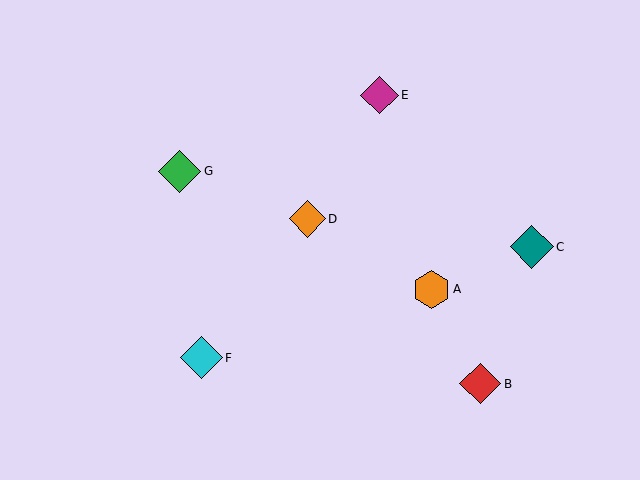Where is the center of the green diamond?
The center of the green diamond is at (180, 171).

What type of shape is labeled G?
Shape G is a green diamond.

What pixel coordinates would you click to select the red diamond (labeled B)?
Click at (480, 384) to select the red diamond B.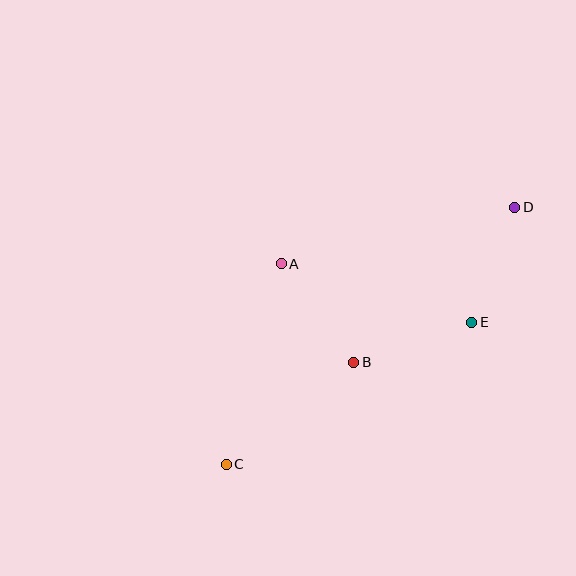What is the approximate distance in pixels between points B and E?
The distance between B and E is approximately 125 pixels.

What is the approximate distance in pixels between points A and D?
The distance between A and D is approximately 240 pixels.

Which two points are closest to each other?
Points A and B are closest to each other.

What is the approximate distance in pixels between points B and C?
The distance between B and C is approximately 163 pixels.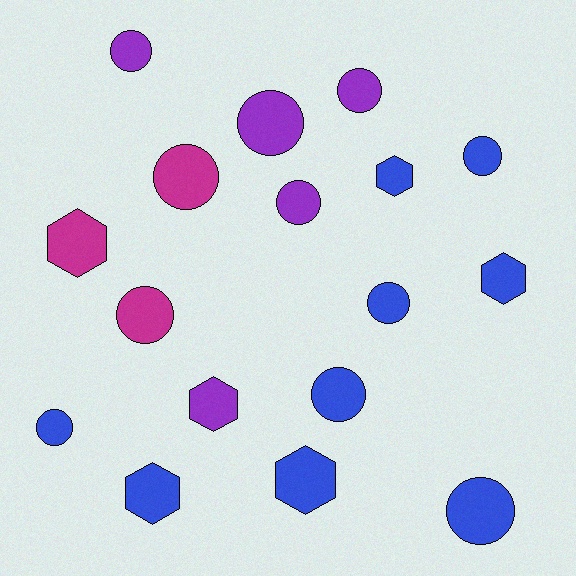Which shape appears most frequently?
Circle, with 11 objects.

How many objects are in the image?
There are 17 objects.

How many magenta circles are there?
There are 2 magenta circles.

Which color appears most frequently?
Blue, with 9 objects.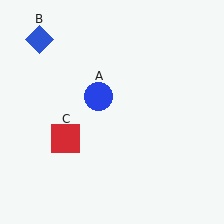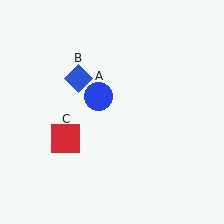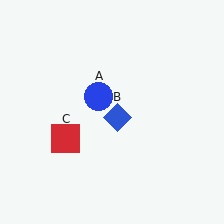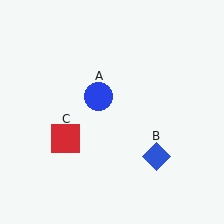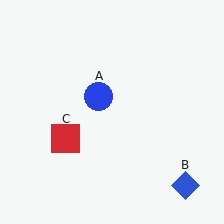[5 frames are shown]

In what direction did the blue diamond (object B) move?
The blue diamond (object B) moved down and to the right.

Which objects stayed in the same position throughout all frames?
Blue circle (object A) and red square (object C) remained stationary.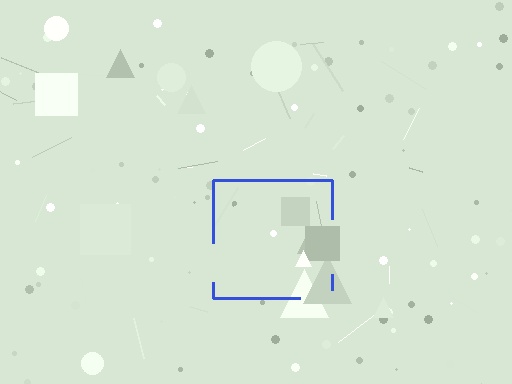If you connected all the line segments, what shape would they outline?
They would outline a square.